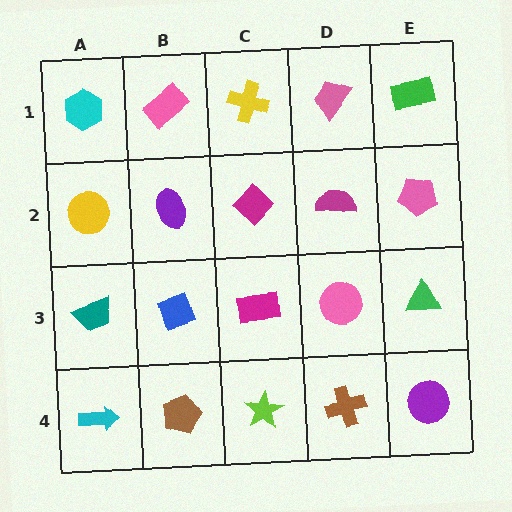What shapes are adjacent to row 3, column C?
A magenta diamond (row 2, column C), a lime star (row 4, column C), a blue diamond (row 3, column B), a pink circle (row 3, column D).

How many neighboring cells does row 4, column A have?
2.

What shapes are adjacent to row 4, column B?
A blue diamond (row 3, column B), a cyan arrow (row 4, column A), a lime star (row 4, column C).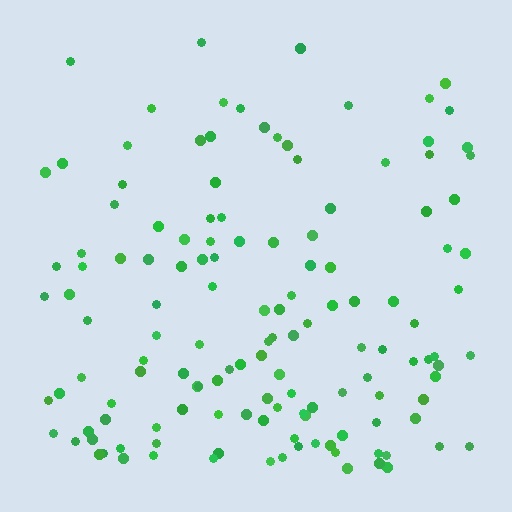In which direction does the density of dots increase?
From top to bottom, with the bottom side densest.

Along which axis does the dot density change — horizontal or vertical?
Vertical.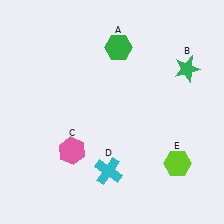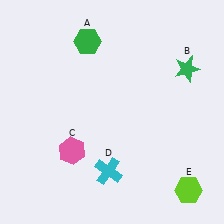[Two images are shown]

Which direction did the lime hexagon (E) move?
The lime hexagon (E) moved down.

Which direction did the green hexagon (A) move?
The green hexagon (A) moved left.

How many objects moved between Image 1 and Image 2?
2 objects moved between the two images.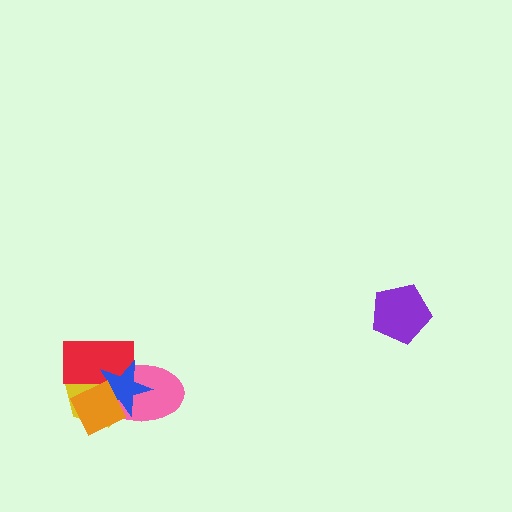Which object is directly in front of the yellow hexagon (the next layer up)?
The pink ellipse is directly in front of the yellow hexagon.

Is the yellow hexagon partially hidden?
Yes, it is partially covered by another shape.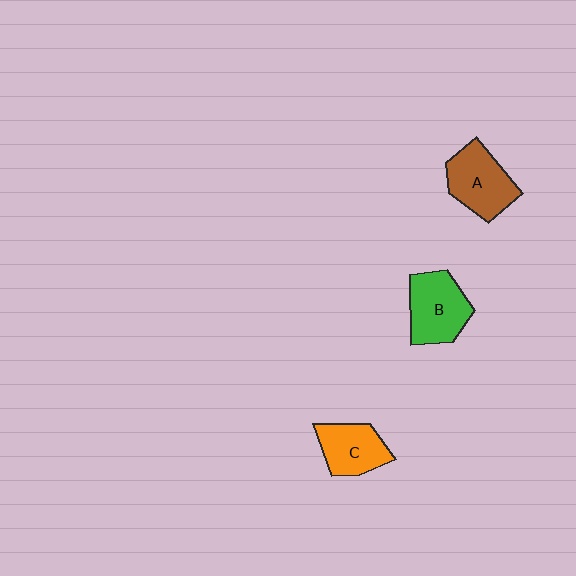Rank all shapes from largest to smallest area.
From largest to smallest: B (green), A (brown), C (orange).